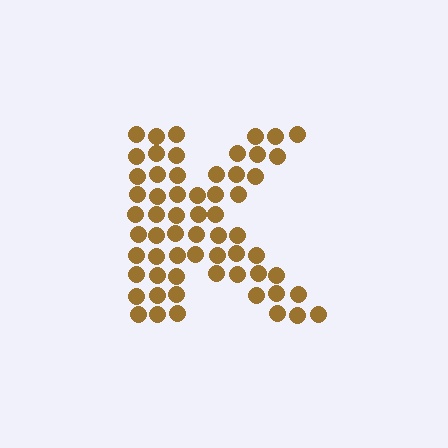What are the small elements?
The small elements are circles.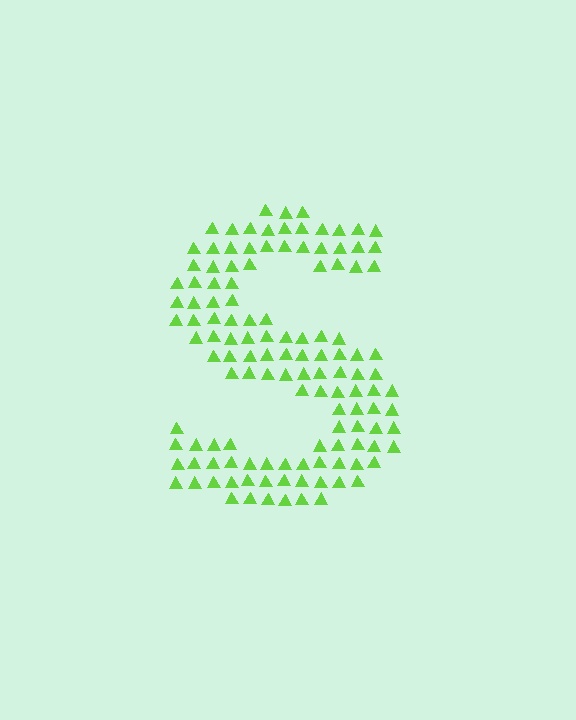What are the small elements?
The small elements are triangles.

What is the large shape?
The large shape is the letter S.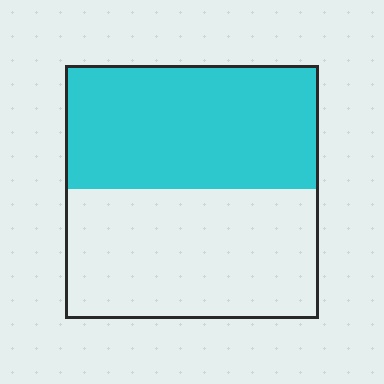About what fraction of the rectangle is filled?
About one half (1/2).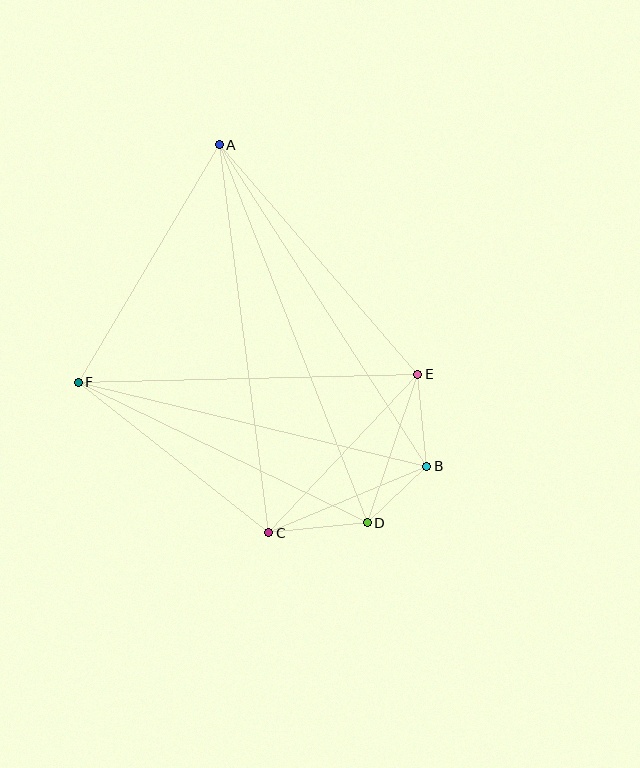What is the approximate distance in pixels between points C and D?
The distance between C and D is approximately 99 pixels.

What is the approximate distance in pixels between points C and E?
The distance between C and E is approximately 217 pixels.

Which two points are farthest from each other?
Points A and D are farthest from each other.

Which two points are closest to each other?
Points B and D are closest to each other.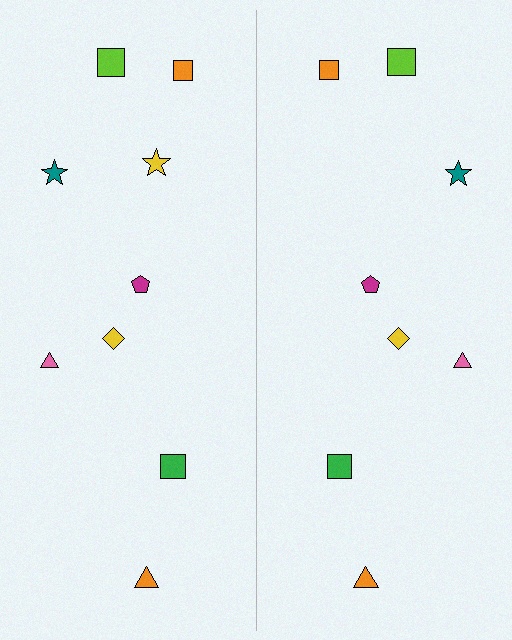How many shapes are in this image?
There are 17 shapes in this image.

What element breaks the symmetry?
A yellow star is missing from the right side.